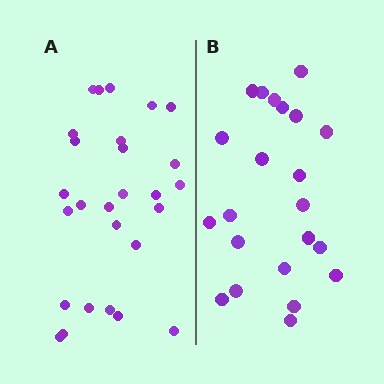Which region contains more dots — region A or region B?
Region A (the left region) has more dots.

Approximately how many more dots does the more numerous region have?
Region A has about 5 more dots than region B.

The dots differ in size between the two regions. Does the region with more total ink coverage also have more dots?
No. Region B has more total ink coverage because its dots are larger, but region A actually contains more individual dots. Total area can be misleading — the number of items is what matters here.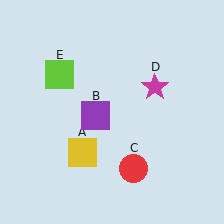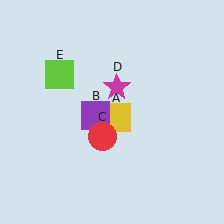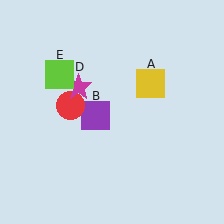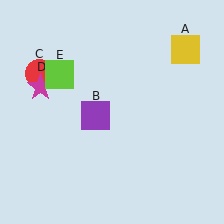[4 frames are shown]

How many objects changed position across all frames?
3 objects changed position: yellow square (object A), red circle (object C), magenta star (object D).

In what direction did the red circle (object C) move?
The red circle (object C) moved up and to the left.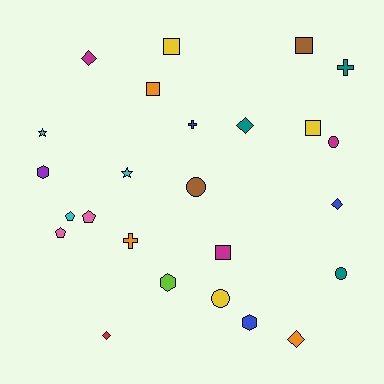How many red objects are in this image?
There is 1 red object.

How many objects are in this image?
There are 25 objects.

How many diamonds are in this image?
There are 5 diamonds.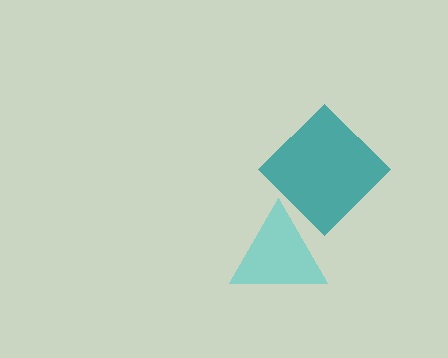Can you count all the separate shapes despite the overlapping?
Yes, there are 2 separate shapes.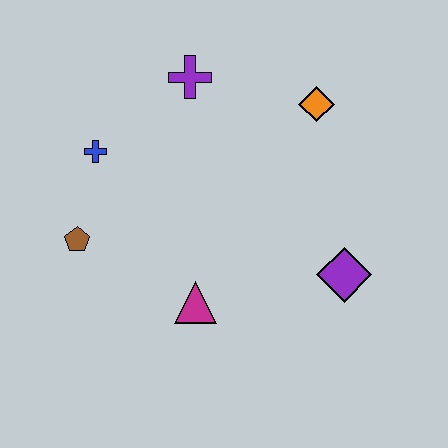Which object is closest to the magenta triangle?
The brown pentagon is closest to the magenta triangle.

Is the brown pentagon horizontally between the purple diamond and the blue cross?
No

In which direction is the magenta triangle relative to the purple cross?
The magenta triangle is below the purple cross.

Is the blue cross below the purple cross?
Yes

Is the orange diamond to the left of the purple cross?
No